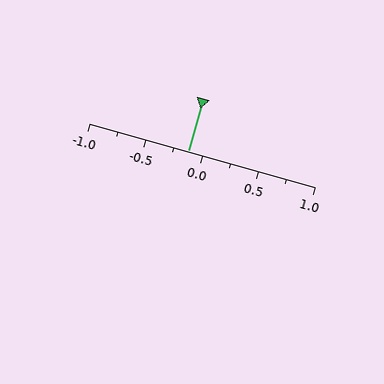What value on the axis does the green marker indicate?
The marker indicates approximately -0.12.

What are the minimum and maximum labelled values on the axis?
The axis runs from -1.0 to 1.0.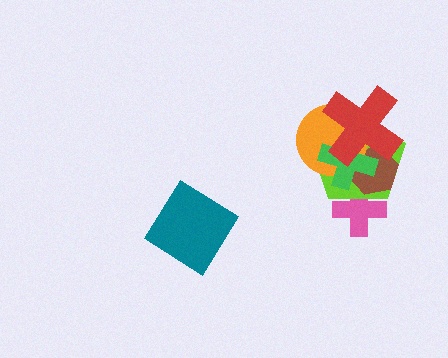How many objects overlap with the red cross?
4 objects overlap with the red cross.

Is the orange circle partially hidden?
Yes, it is partially covered by another shape.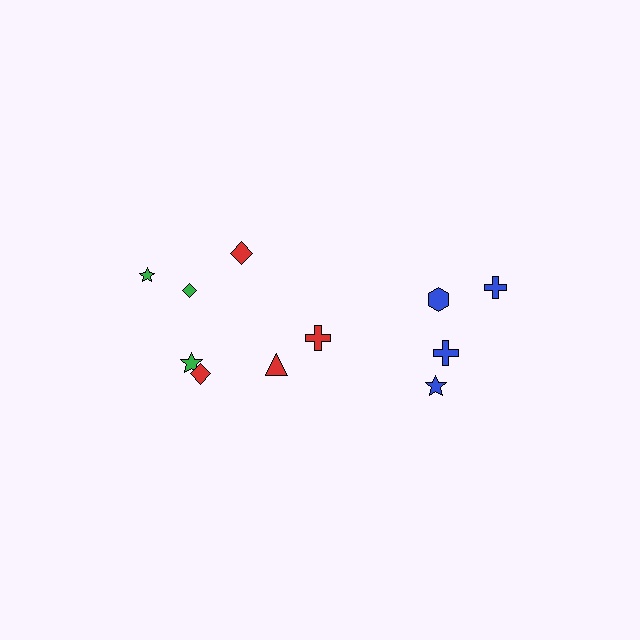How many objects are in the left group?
There are 7 objects.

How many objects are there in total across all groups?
There are 11 objects.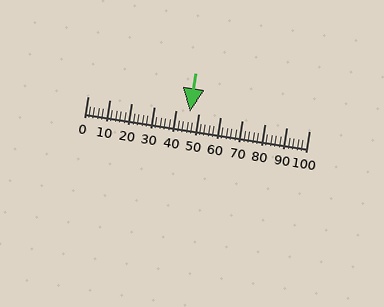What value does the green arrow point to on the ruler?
The green arrow points to approximately 46.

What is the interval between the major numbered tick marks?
The major tick marks are spaced 10 units apart.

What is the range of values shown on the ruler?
The ruler shows values from 0 to 100.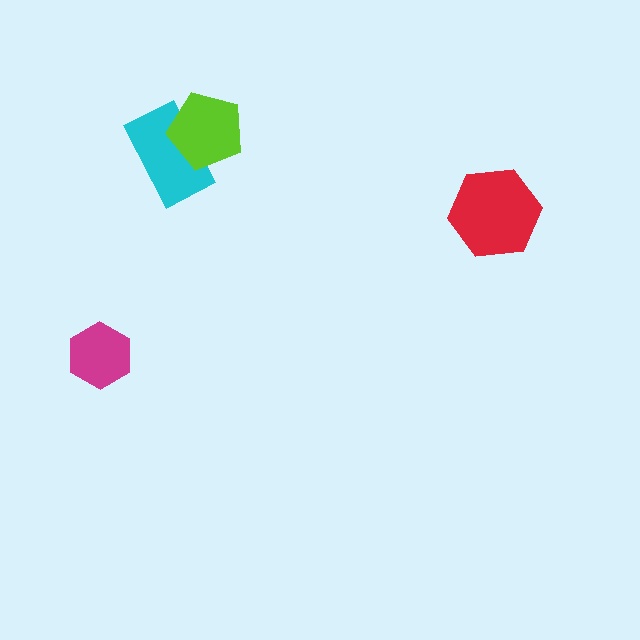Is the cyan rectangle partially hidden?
Yes, it is partially covered by another shape.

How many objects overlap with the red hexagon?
0 objects overlap with the red hexagon.